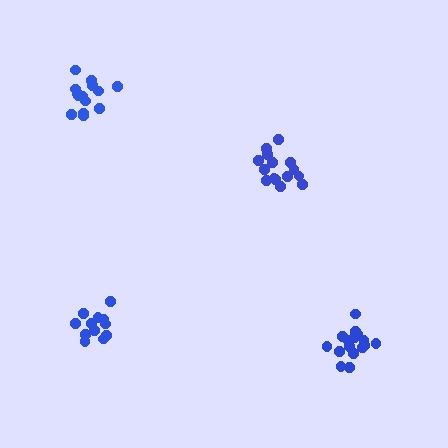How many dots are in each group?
Group 1: 15 dots, Group 2: 14 dots, Group 3: 16 dots, Group 4: 12 dots (57 total).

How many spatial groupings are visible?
There are 4 spatial groupings.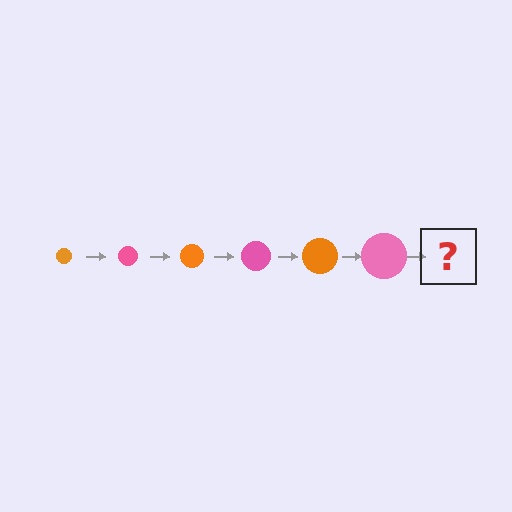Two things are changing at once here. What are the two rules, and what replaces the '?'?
The two rules are that the circle grows larger each step and the color cycles through orange and pink. The '?' should be an orange circle, larger than the previous one.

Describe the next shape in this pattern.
It should be an orange circle, larger than the previous one.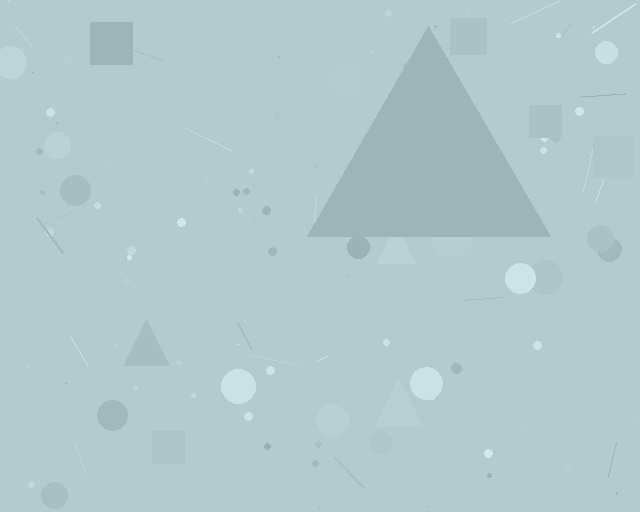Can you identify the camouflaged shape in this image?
The camouflaged shape is a triangle.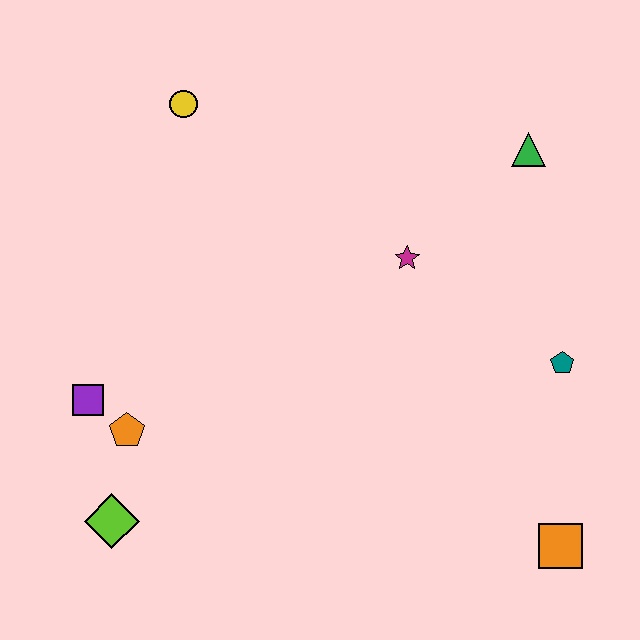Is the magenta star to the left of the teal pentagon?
Yes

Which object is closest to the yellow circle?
The magenta star is closest to the yellow circle.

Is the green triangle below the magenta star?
No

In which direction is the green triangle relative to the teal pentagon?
The green triangle is above the teal pentagon.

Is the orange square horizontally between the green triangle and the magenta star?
No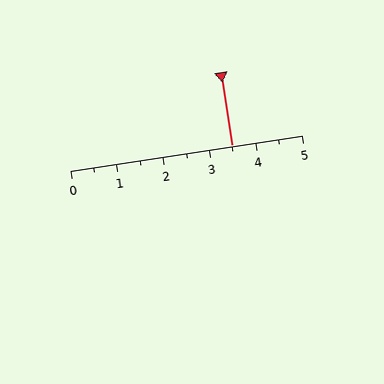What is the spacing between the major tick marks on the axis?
The major ticks are spaced 1 apart.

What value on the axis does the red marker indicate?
The marker indicates approximately 3.5.